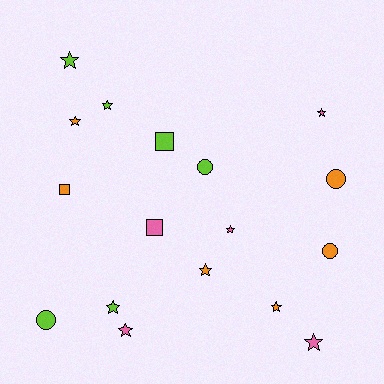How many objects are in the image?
There are 17 objects.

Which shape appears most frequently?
Star, with 10 objects.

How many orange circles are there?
There are 2 orange circles.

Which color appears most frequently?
Orange, with 6 objects.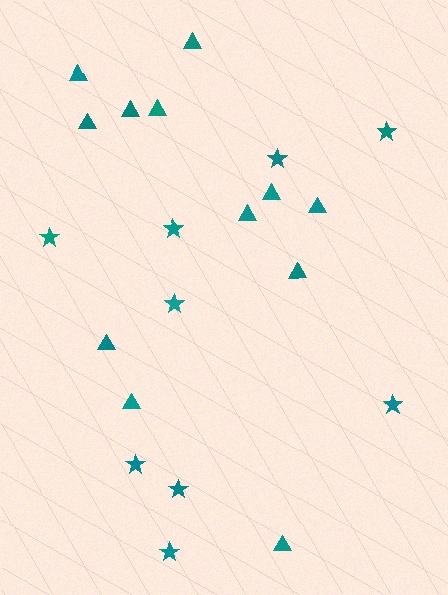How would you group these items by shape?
There are 2 groups: one group of triangles (12) and one group of stars (9).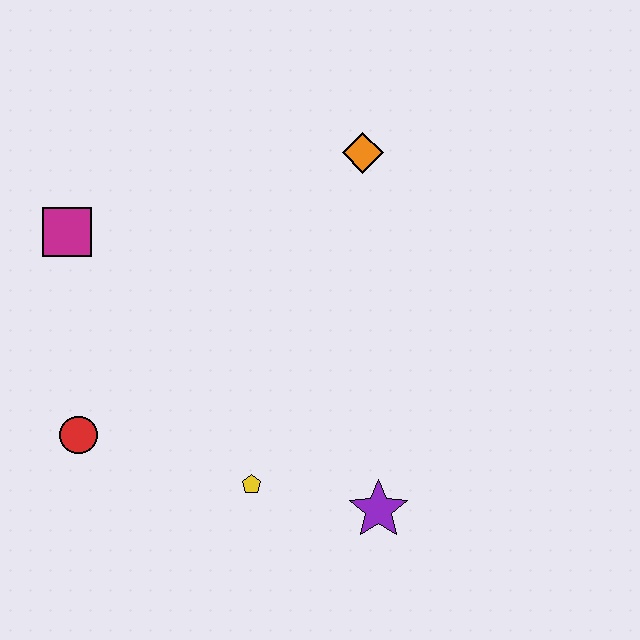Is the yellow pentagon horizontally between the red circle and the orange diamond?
Yes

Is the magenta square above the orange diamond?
No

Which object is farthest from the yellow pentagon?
The orange diamond is farthest from the yellow pentagon.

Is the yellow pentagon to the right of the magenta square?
Yes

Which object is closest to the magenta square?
The red circle is closest to the magenta square.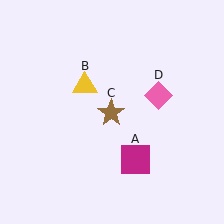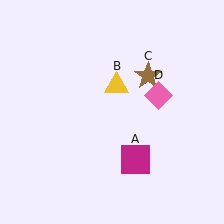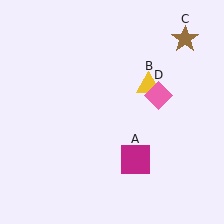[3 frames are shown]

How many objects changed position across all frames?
2 objects changed position: yellow triangle (object B), brown star (object C).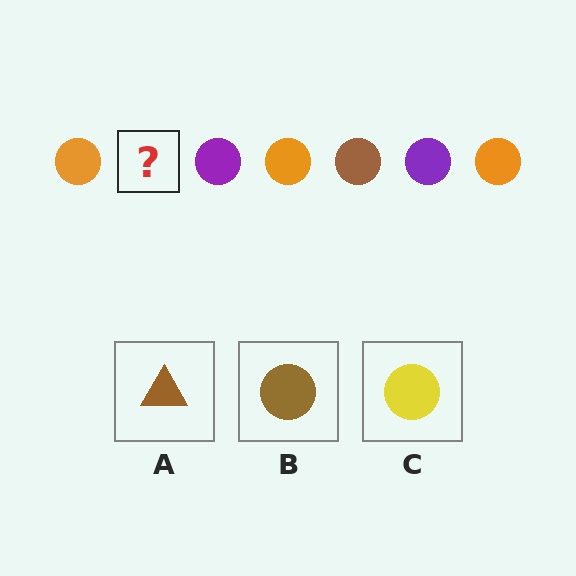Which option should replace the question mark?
Option B.